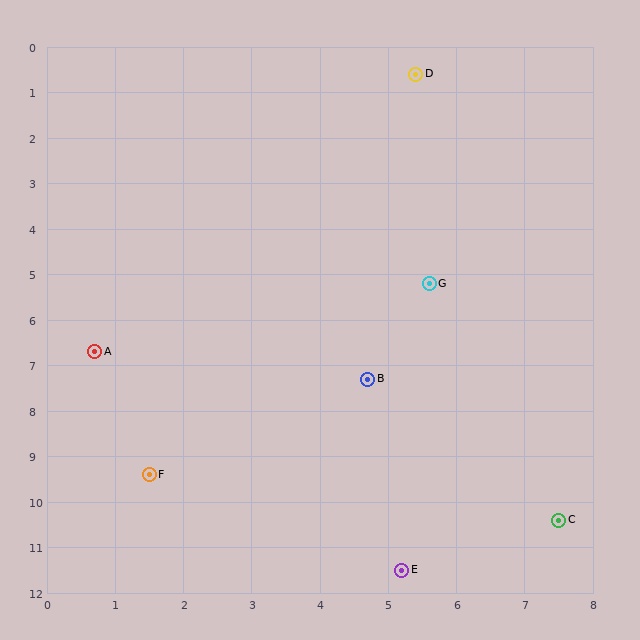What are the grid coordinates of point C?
Point C is at approximately (7.5, 10.4).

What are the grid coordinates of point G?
Point G is at approximately (5.6, 5.2).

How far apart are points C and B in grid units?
Points C and B are about 4.2 grid units apart.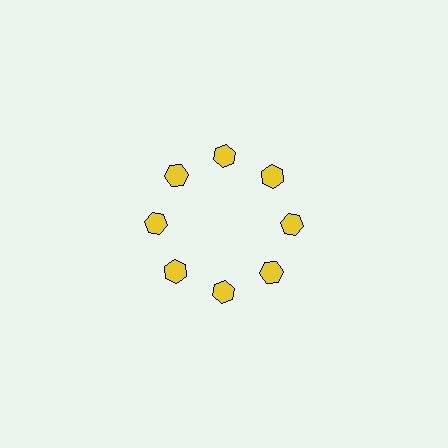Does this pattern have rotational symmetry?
Yes, this pattern has 8-fold rotational symmetry. It looks the same after rotating 45 degrees around the center.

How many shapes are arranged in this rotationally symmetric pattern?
There are 8 shapes, arranged in 8 groups of 1.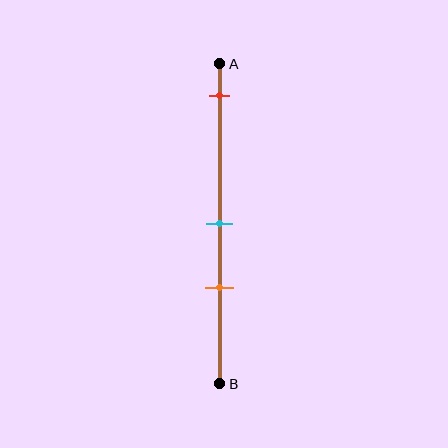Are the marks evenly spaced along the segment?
No, the marks are not evenly spaced.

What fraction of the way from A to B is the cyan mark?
The cyan mark is approximately 50% (0.5) of the way from A to B.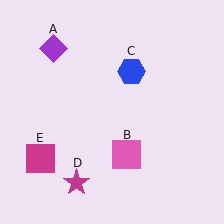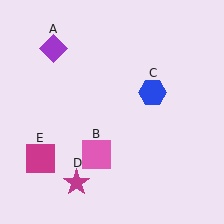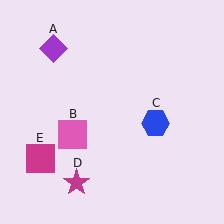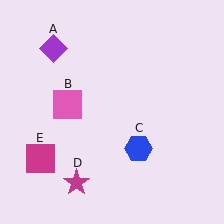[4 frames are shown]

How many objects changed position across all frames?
2 objects changed position: pink square (object B), blue hexagon (object C).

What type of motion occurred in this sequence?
The pink square (object B), blue hexagon (object C) rotated clockwise around the center of the scene.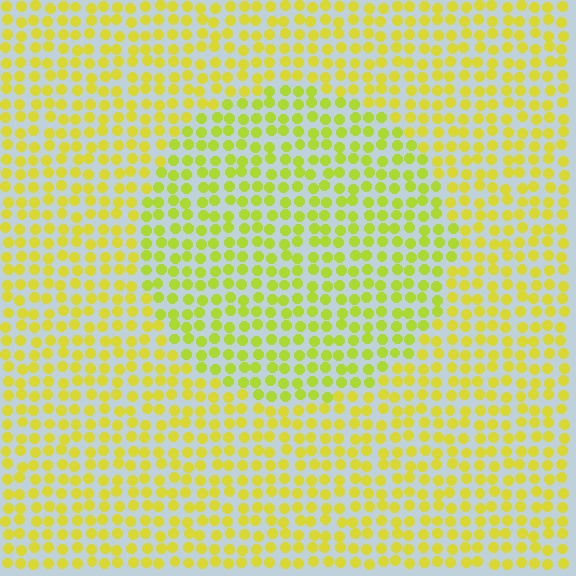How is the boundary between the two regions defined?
The boundary is defined purely by a slight shift in hue (about 17 degrees). Spacing, size, and orientation are identical on both sides.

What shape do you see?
I see a circle.